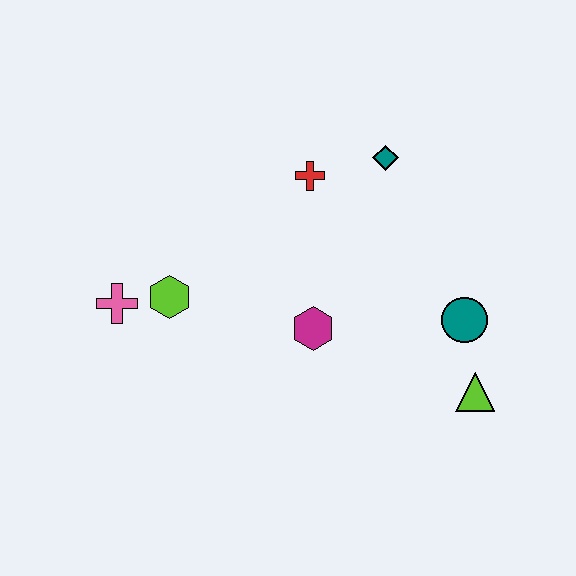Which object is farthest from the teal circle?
The pink cross is farthest from the teal circle.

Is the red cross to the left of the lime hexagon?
No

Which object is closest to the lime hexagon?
The pink cross is closest to the lime hexagon.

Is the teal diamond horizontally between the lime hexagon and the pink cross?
No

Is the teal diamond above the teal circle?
Yes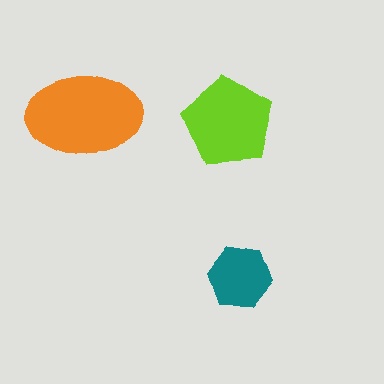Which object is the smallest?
The teal hexagon.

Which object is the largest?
The orange ellipse.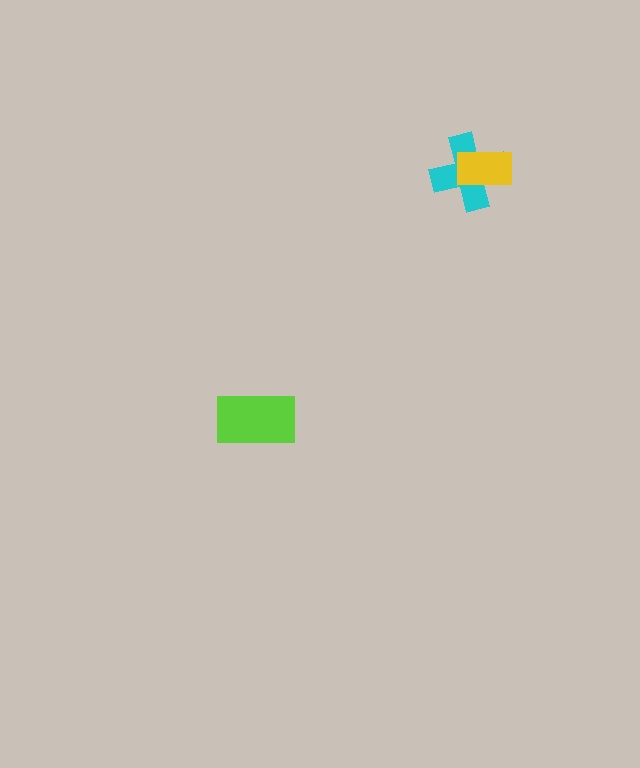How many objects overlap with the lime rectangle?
0 objects overlap with the lime rectangle.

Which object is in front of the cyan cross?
The yellow rectangle is in front of the cyan cross.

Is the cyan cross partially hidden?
Yes, it is partially covered by another shape.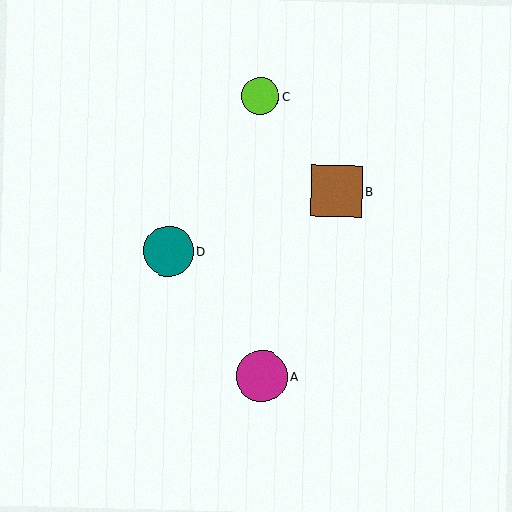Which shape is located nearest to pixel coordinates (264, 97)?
The lime circle (labeled C) at (260, 96) is nearest to that location.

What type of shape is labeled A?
Shape A is a magenta circle.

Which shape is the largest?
The brown square (labeled B) is the largest.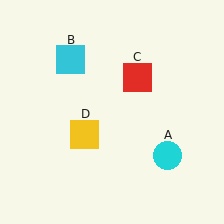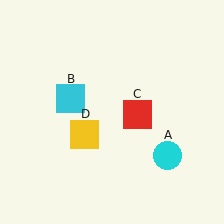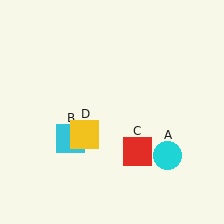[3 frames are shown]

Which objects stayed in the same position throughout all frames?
Cyan circle (object A) and yellow square (object D) remained stationary.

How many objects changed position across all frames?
2 objects changed position: cyan square (object B), red square (object C).